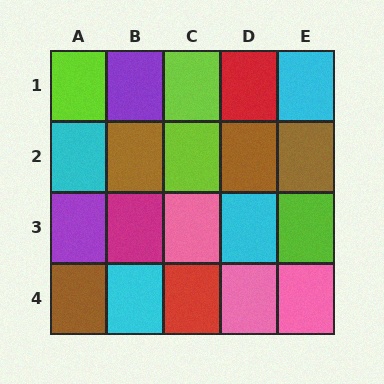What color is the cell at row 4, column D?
Pink.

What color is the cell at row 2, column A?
Cyan.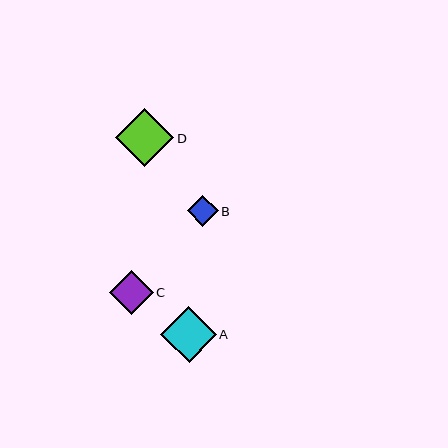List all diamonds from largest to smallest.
From largest to smallest: D, A, C, B.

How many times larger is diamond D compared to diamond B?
Diamond D is approximately 1.9 times the size of diamond B.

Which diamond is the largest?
Diamond D is the largest with a size of approximately 58 pixels.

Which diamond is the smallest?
Diamond B is the smallest with a size of approximately 31 pixels.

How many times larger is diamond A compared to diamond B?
Diamond A is approximately 1.8 times the size of diamond B.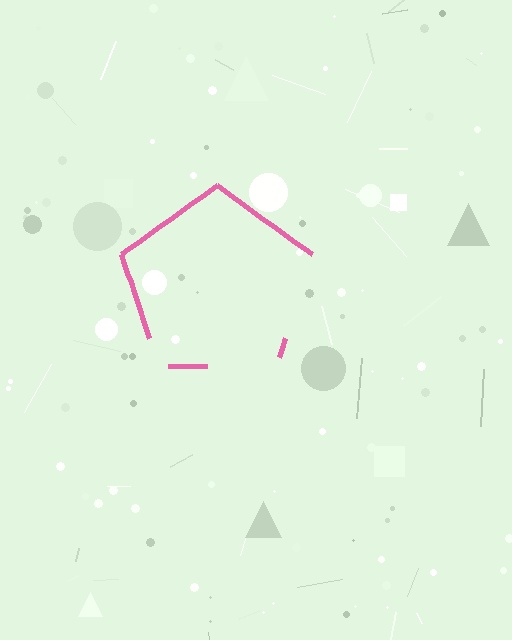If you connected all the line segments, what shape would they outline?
They would outline a pentagon.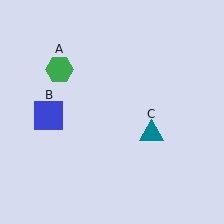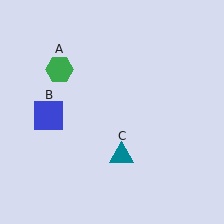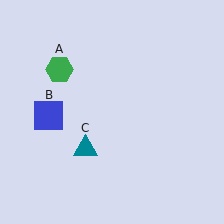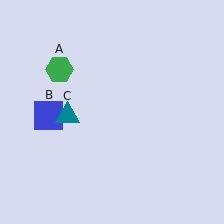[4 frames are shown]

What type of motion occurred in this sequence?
The teal triangle (object C) rotated clockwise around the center of the scene.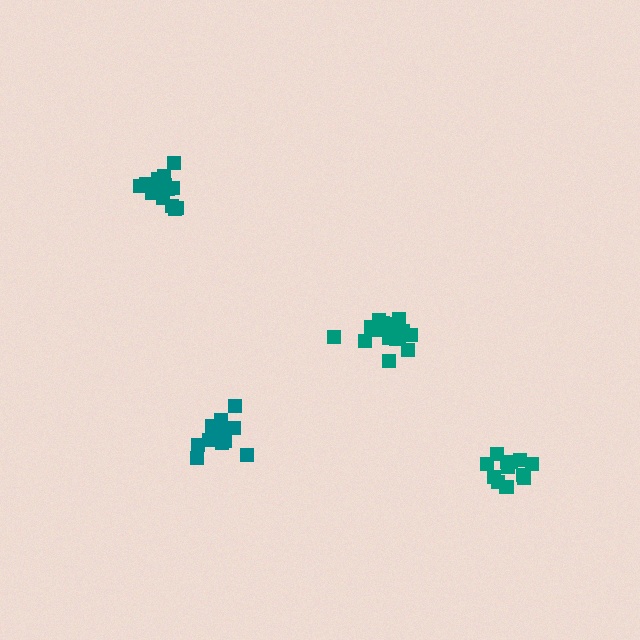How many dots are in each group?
Group 1: 14 dots, Group 2: 17 dots, Group 3: 12 dots, Group 4: 12 dots (55 total).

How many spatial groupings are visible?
There are 4 spatial groupings.